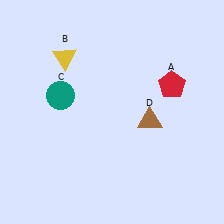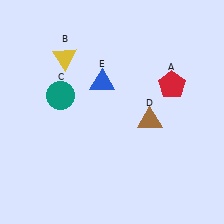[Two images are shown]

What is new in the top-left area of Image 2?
A blue triangle (E) was added in the top-left area of Image 2.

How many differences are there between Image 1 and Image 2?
There is 1 difference between the two images.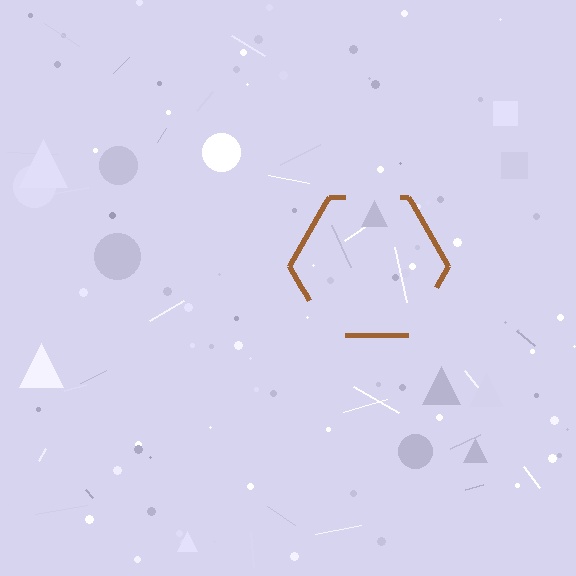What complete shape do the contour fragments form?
The contour fragments form a hexagon.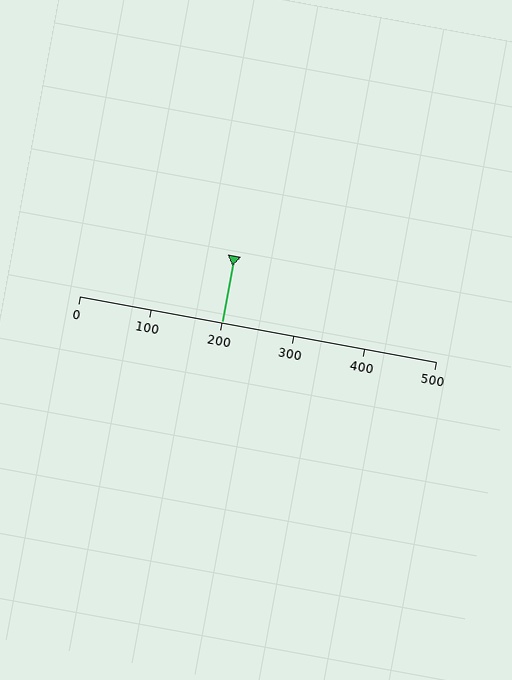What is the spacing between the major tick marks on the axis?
The major ticks are spaced 100 apart.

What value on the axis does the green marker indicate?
The marker indicates approximately 200.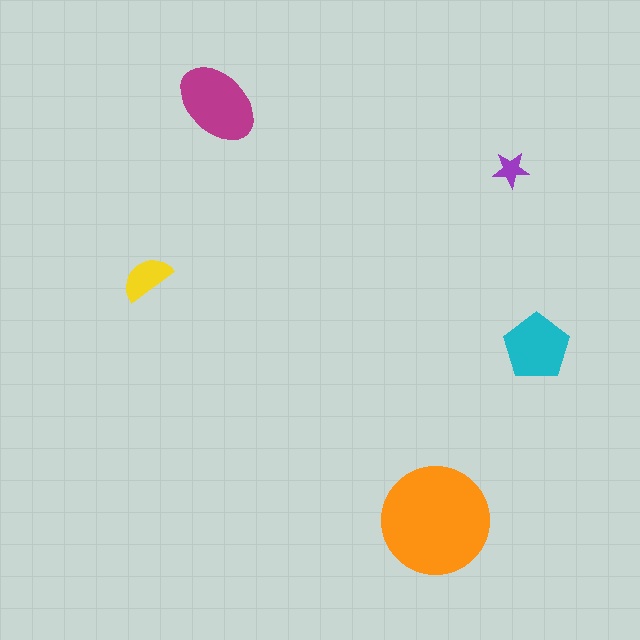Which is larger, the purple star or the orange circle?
The orange circle.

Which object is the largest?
The orange circle.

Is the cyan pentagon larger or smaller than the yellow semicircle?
Larger.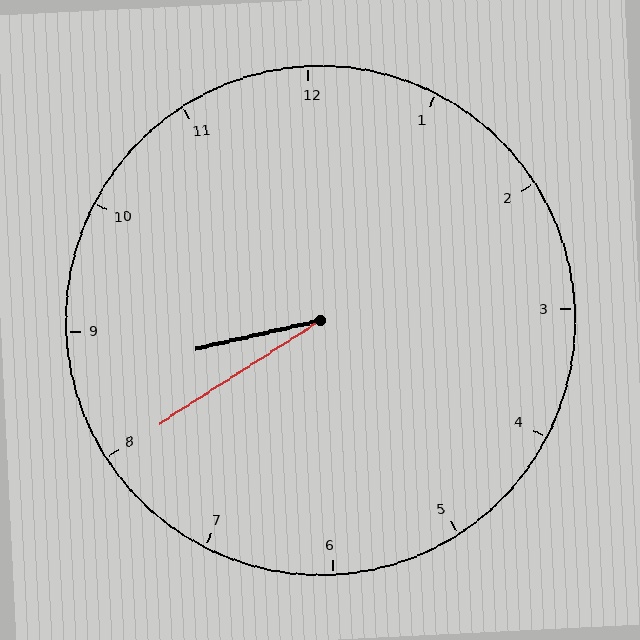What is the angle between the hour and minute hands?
Approximately 20 degrees.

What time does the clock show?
8:40.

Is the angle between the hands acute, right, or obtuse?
It is acute.